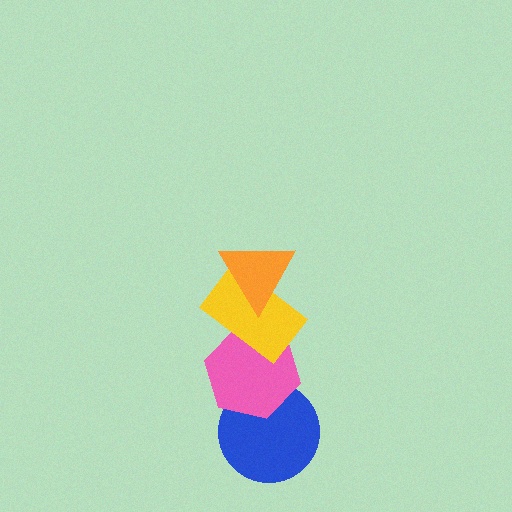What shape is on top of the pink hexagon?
The yellow rectangle is on top of the pink hexagon.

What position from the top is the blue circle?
The blue circle is 4th from the top.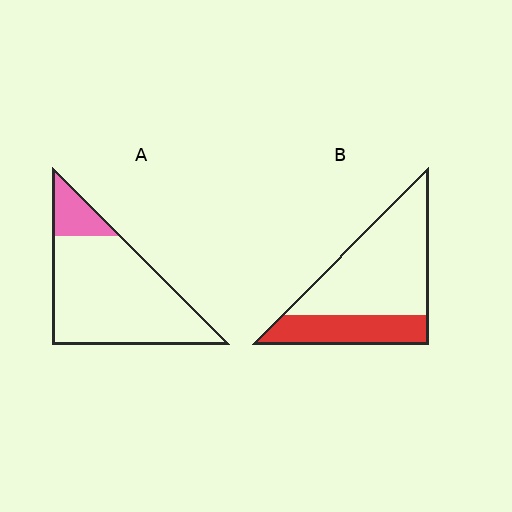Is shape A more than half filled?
No.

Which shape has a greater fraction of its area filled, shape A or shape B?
Shape B.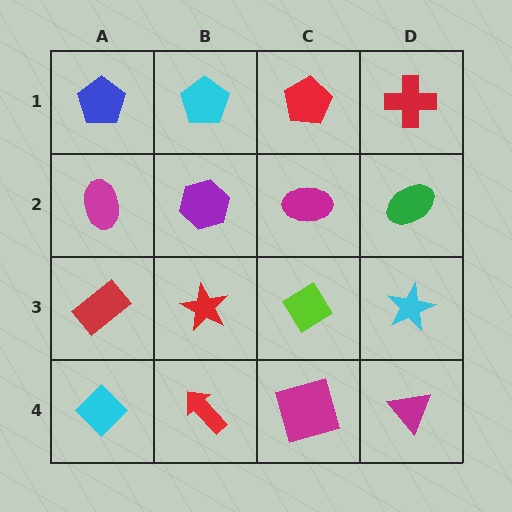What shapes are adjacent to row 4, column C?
A lime diamond (row 3, column C), a red arrow (row 4, column B), a magenta triangle (row 4, column D).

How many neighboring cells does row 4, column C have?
3.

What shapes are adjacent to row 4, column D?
A cyan star (row 3, column D), a magenta square (row 4, column C).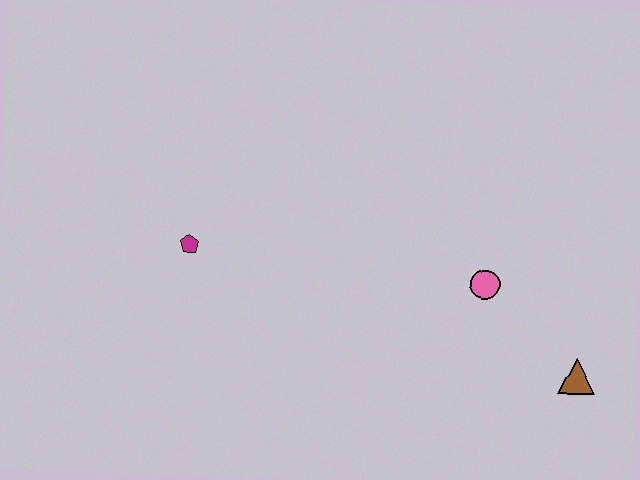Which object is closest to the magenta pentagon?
The pink circle is closest to the magenta pentagon.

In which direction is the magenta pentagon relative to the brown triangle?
The magenta pentagon is to the left of the brown triangle.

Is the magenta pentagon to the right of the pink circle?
No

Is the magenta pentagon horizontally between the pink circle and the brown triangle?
No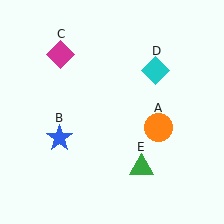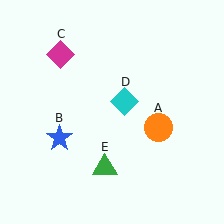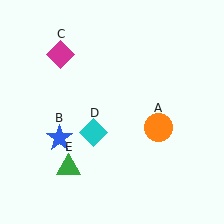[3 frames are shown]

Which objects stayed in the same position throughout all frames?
Orange circle (object A) and blue star (object B) and magenta diamond (object C) remained stationary.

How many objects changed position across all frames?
2 objects changed position: cyan diamond (object D), green triangle (object E).